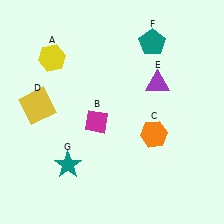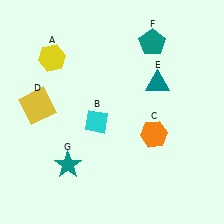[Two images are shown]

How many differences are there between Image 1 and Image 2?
There are 2 differences between the two images.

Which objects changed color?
B changed from magenta to cyan. E changed from purple to teal.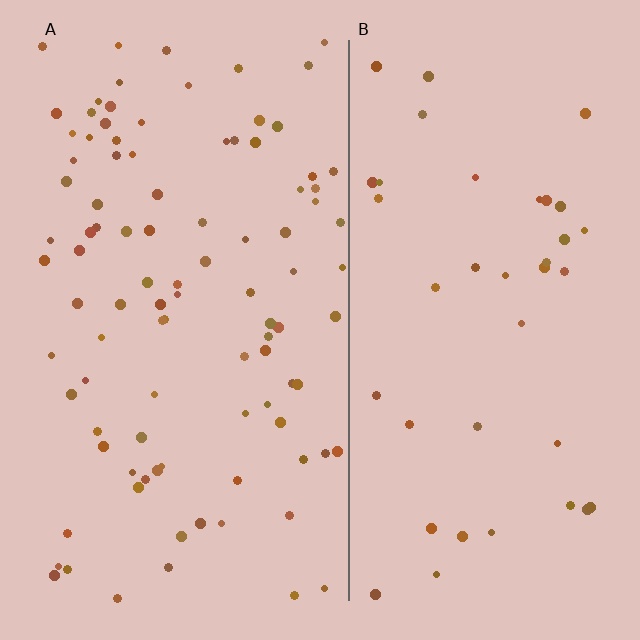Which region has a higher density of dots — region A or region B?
A (the left).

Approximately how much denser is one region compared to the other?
Approximately 2.4× — region A over region B.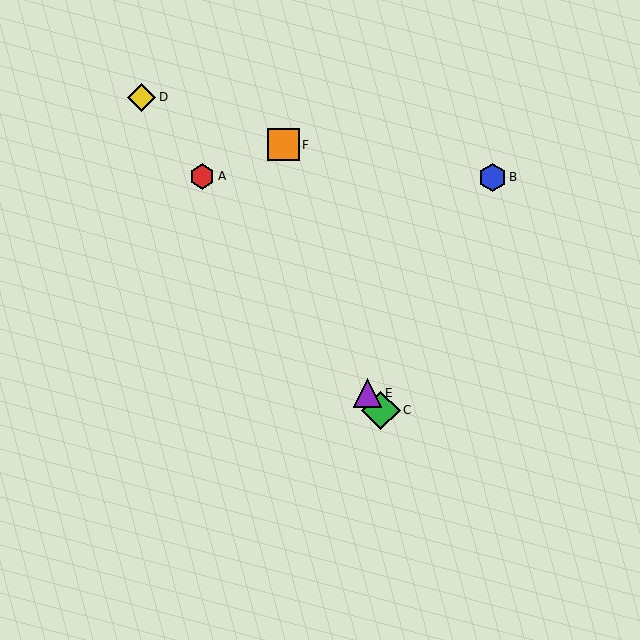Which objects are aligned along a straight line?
Objects A, C, D, E are aligned along a straight line.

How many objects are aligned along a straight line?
4 objects (A, C, D, E) are aligned along a straight line.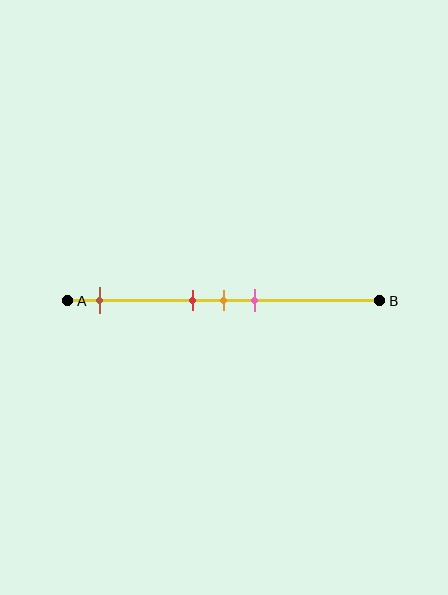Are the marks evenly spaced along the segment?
No, the marks are not evenly spaced.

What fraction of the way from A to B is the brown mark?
The brown mark is approximately 10% (0.1) of the way from A to B.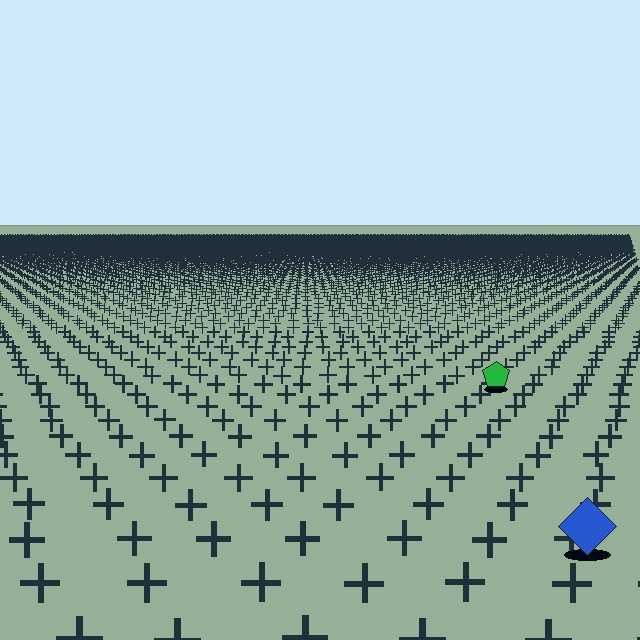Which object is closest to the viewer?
The blue diamond is closest. The texture marks near it are larger and more spread out.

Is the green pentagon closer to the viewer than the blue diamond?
No. The blue diamond is closer — you can tell from the texture gradient: the ground texture is coarser near it.